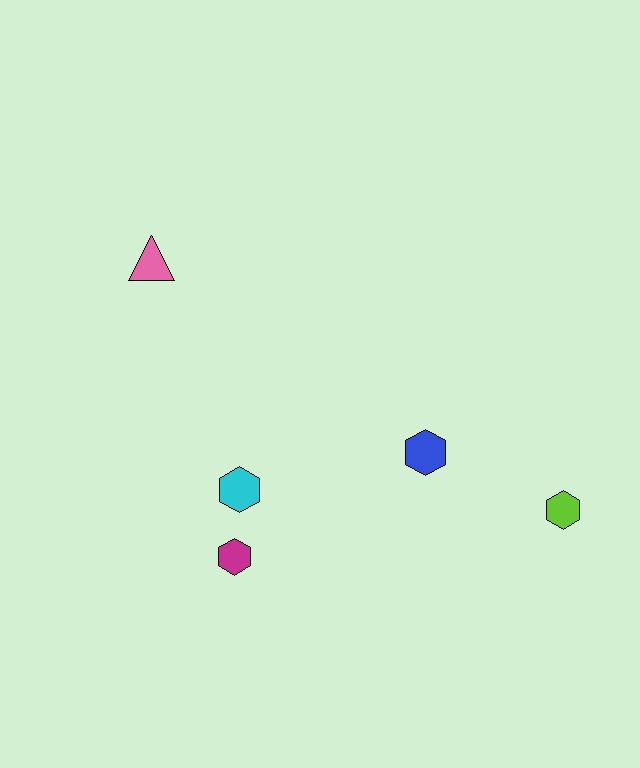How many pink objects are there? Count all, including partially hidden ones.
There is 1 pink object.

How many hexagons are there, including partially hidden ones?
There are 4 hexagons.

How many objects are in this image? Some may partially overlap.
There are 5 objects.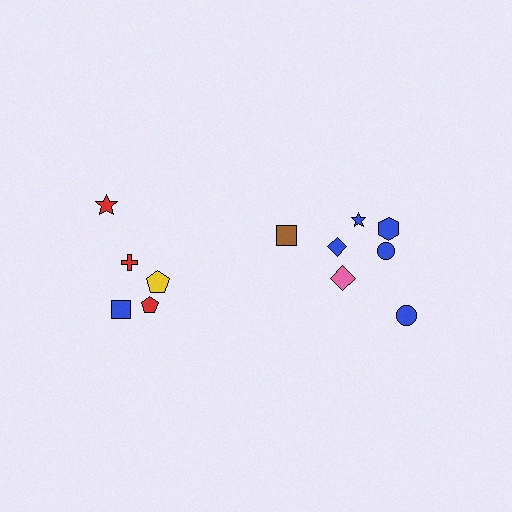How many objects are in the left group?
There are 5 objects.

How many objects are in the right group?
There are 7 objects.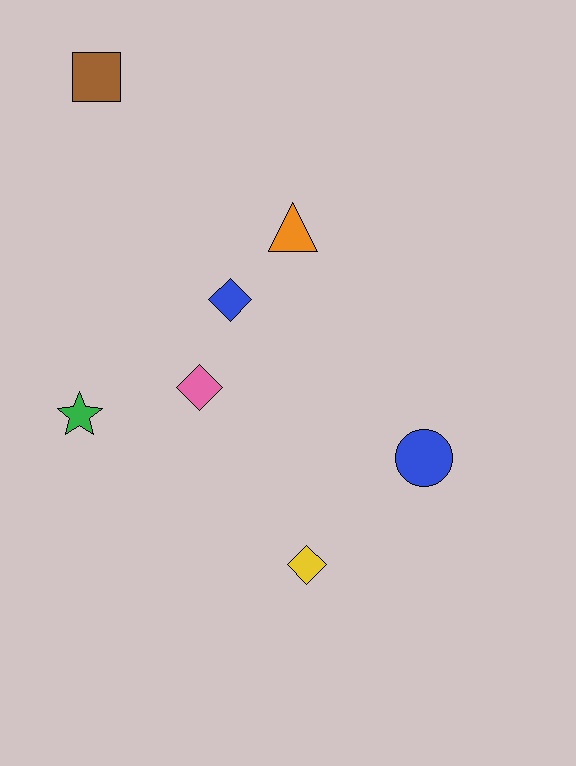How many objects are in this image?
There are 7 objects.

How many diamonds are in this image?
There are 3 diamonds.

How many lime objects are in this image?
There are no lime objects.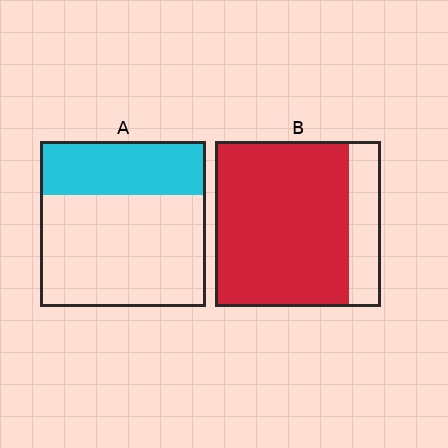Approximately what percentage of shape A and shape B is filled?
A is approximately 35% and B is approximately 80%.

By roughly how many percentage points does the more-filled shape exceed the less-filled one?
By roughly 50 percentage points (B over A).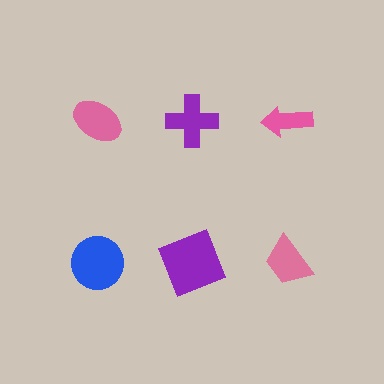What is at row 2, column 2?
A purple square.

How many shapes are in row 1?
3 shapes.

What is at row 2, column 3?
A pink trapezoid.